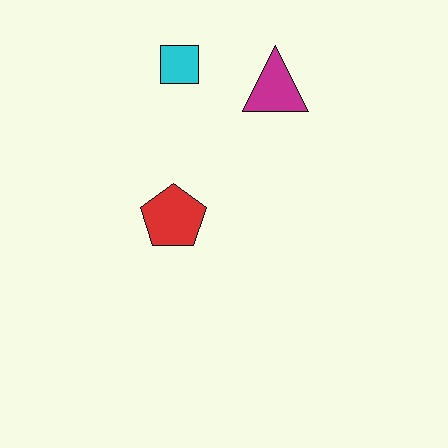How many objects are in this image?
There are 3 objects.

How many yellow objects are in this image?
There are no yellow objects.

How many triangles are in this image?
There is 1 triangle.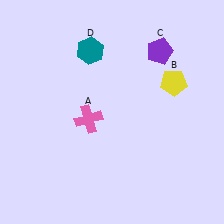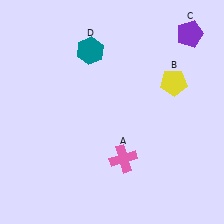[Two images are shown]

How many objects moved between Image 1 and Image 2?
2 objects moved between the two images.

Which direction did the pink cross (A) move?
The pink cross (A) moved down.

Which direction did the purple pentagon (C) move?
The purple pentagon (C) moved right.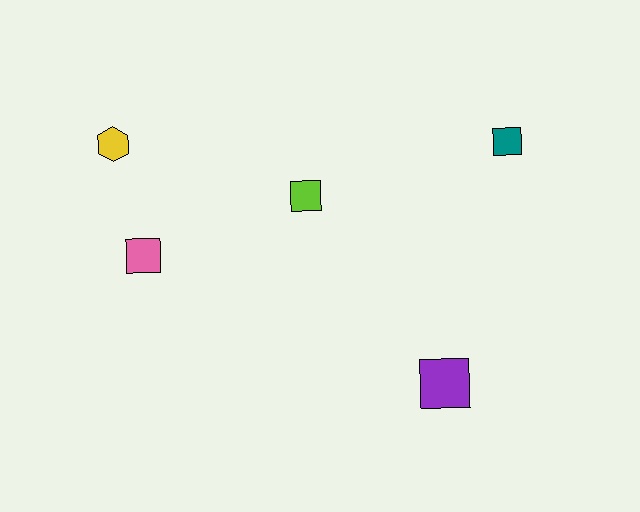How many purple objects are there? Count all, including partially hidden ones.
There is 1 purple object.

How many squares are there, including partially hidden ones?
There are 4 squares.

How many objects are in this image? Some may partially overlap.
There are 5 objects.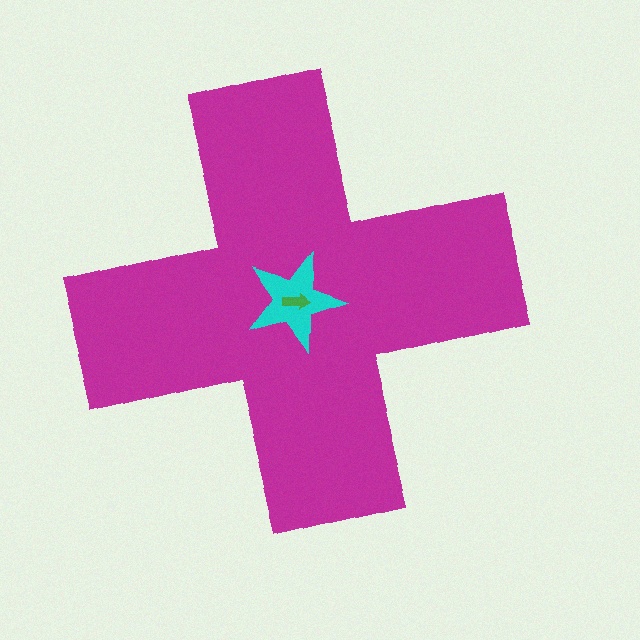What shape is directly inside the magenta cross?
The cyan star.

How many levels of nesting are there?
3.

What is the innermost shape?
The green arrow.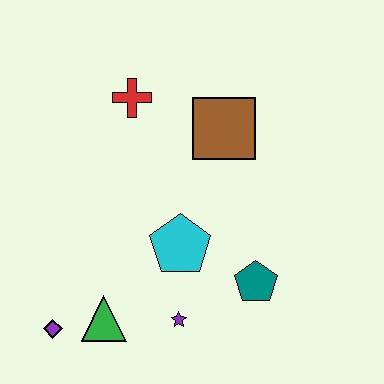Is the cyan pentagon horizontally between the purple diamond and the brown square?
Yes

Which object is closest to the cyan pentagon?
The purple star is closest to the cyan pentagon.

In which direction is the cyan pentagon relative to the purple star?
The cyan pentagon is above the purple star.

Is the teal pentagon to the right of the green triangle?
Yes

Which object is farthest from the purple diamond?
The brown square is farthest from the purple diamond.